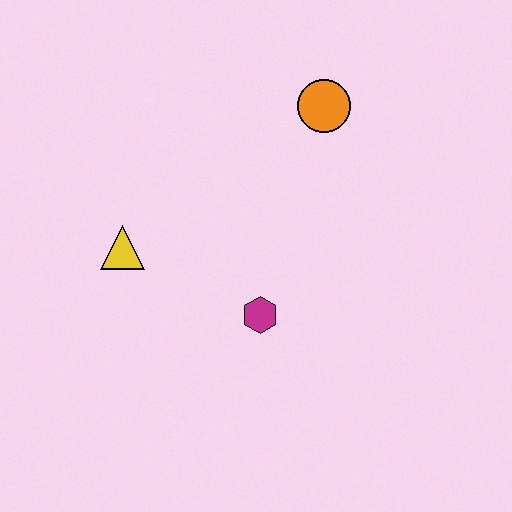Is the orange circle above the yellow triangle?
Yes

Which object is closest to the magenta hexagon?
The yellow triangle is closest to the magenta hexagon.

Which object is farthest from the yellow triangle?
The orange circle is farthest from the yellow triangle.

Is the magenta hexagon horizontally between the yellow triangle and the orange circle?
Yes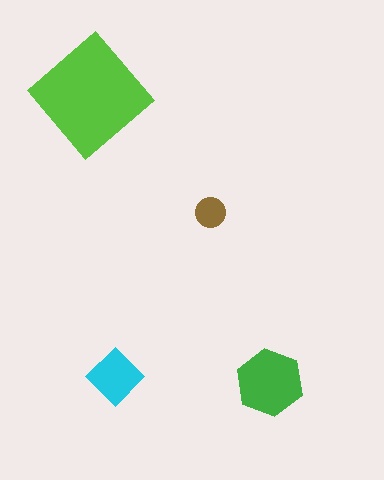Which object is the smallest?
The brown circle.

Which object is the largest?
The lime diamond.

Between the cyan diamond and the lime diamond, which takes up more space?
The lime diamond.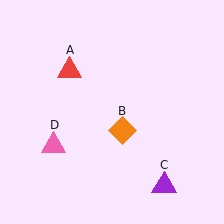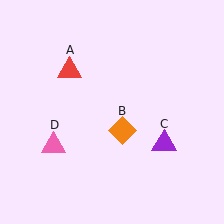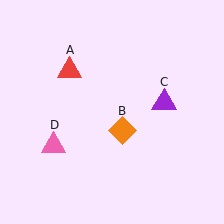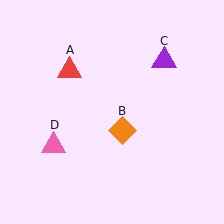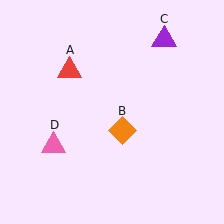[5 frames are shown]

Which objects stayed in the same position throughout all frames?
Red triangle (object A) and orange diamond (object B) and pink triangle (object D) remained stationary.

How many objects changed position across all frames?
1 object changed position: purple triangle (object C).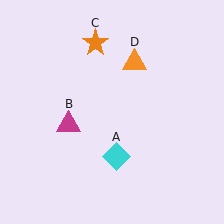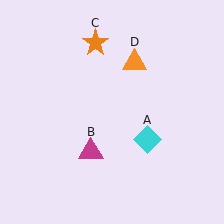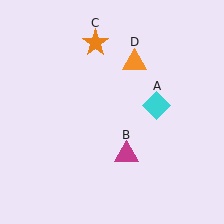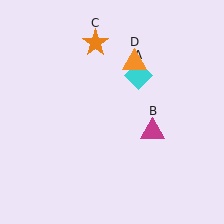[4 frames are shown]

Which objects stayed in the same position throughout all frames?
Orange star (object C) and orange triangle (object D) remained stationary.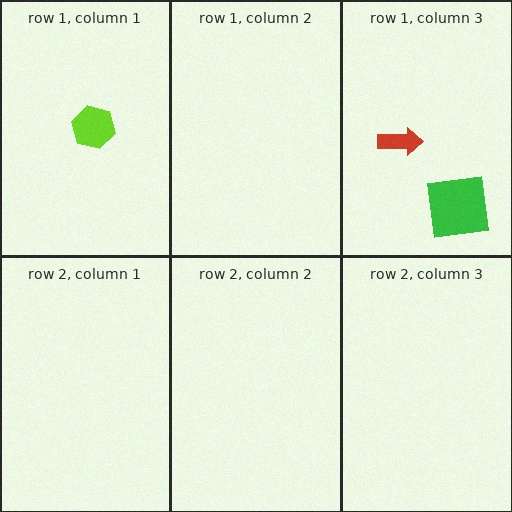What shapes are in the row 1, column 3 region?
The green square, the red arrow.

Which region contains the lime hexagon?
The row 1, column 1 region.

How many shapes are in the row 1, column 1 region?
1.